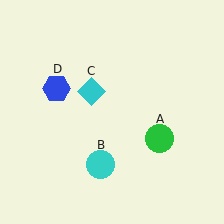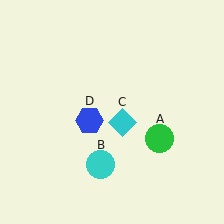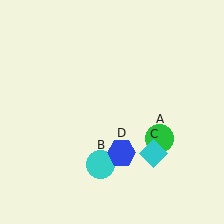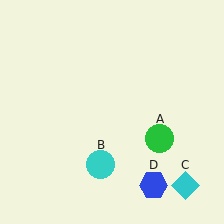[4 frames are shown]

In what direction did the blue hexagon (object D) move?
The blue hexagon (object D) moved down and to the right.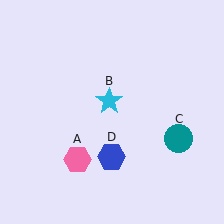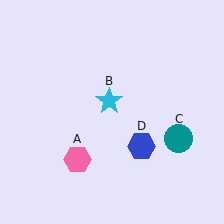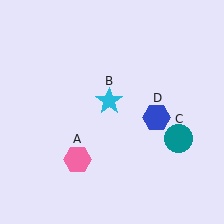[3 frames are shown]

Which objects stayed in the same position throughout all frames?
Pink hexagon (object A) and cyan star (object B) and teal circle (object C) remained stationary.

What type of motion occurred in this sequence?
The blue hexagon (object D) rotated counterclockwise around the center of the scene.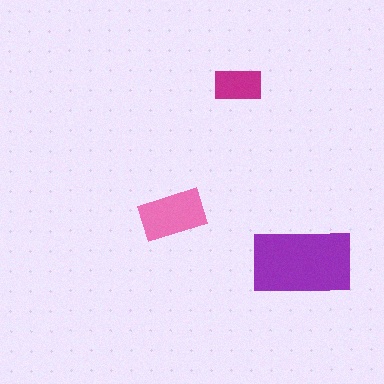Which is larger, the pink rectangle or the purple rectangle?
The purple one.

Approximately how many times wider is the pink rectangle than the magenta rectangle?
About 1.5 times wider.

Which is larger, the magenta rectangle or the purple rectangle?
The purple one.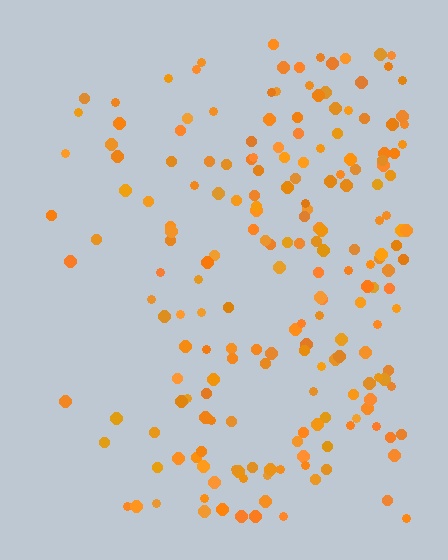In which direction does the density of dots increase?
From left to right, with the right side densest.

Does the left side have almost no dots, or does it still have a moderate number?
Still a moderate number, just noticeably fewer than the right.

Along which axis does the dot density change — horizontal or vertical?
Horizontal.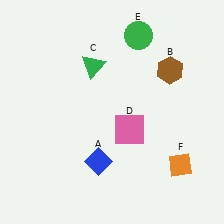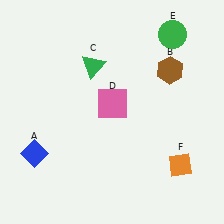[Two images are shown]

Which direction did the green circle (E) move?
The green circle (E) moved right.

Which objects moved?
The objects that moved are: the blue diamond (A), the pink square (D), the green circle (E).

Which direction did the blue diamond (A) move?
The blue diamond (A) moved left.